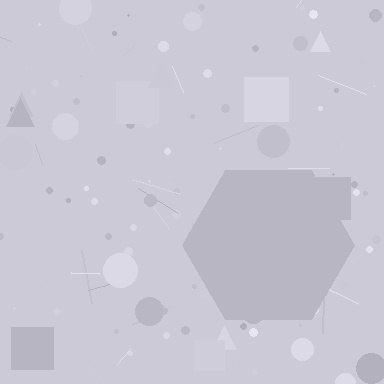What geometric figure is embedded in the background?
A hexagon is embedded in the background.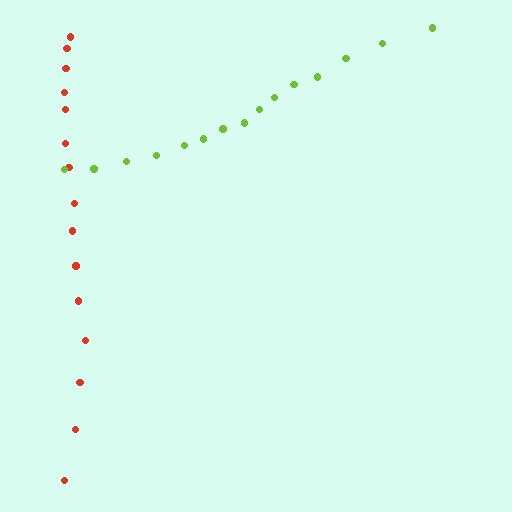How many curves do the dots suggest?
There are 2 distinct paths.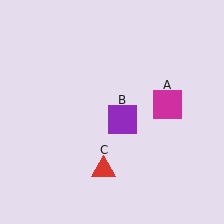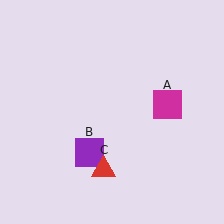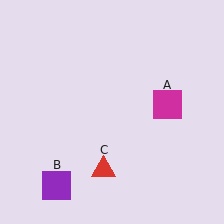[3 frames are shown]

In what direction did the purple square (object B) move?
The purple square (object B) moved down and to the left.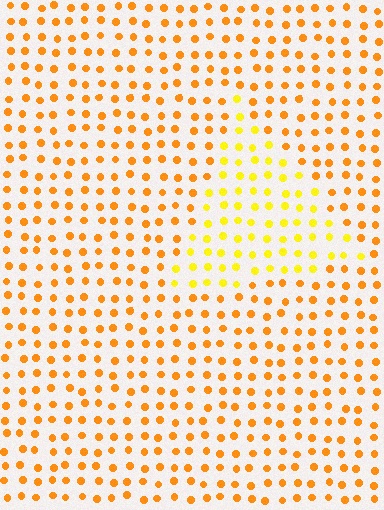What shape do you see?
I see a triangle.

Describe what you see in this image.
The image is filled with small orange elements in a uniform arrangement. A triangle-shaped region is visible where the elements are tinted to a slightly different hue, forming a subtle color boundary.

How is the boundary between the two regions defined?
The boundary is defined purely by a slight shift in hue (about 26 degrees). Spacing, size, and orientation are identical on both sides.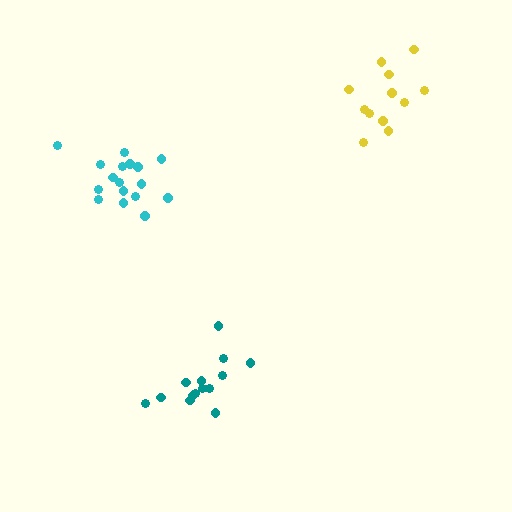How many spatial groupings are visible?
There are 3 spatial groupings.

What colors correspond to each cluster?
The clusters are colored: teal, cyan, yellow.